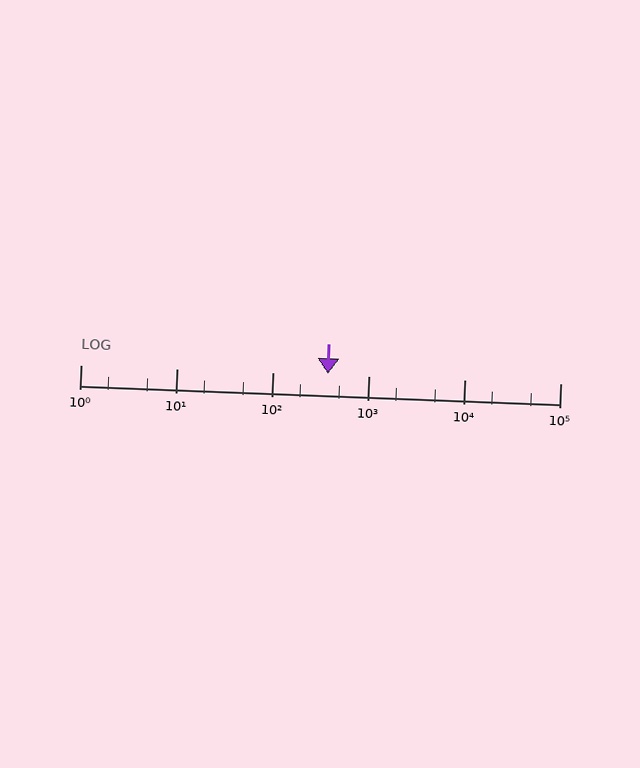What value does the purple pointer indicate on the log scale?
The pointer indicates approximately 380.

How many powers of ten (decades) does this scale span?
The scale spans 5 decades, from 1 to 100000.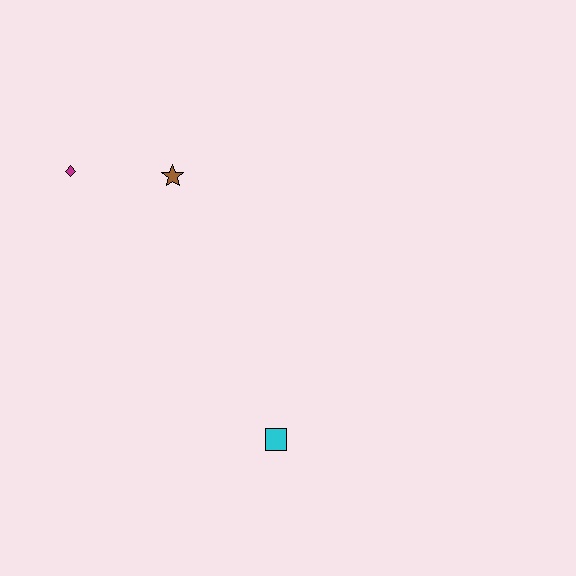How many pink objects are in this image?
There are no pink objects.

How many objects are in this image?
There are 3 objects.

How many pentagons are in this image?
There are no pentagons.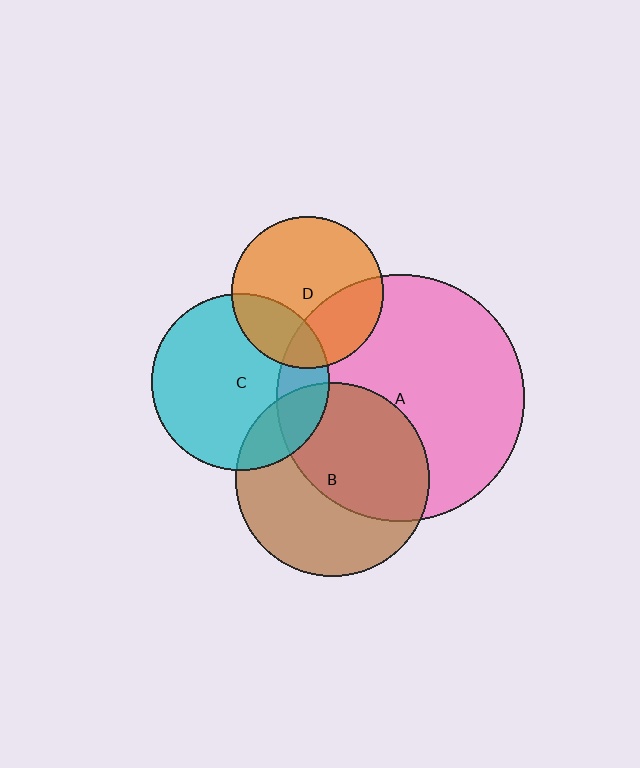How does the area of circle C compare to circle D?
Approximately 1.4 times.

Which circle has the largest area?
Circle A (pink).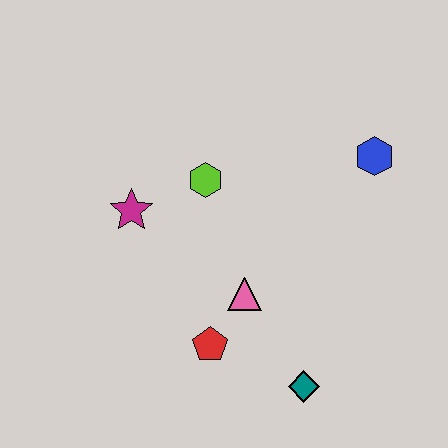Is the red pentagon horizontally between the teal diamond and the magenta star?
Yes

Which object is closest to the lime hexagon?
The magenta star is closest to the lime hexagon.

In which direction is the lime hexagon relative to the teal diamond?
The lime hexagon is above the teal diamond.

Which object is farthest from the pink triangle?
The blue hexagon is farthest from the pink triangle.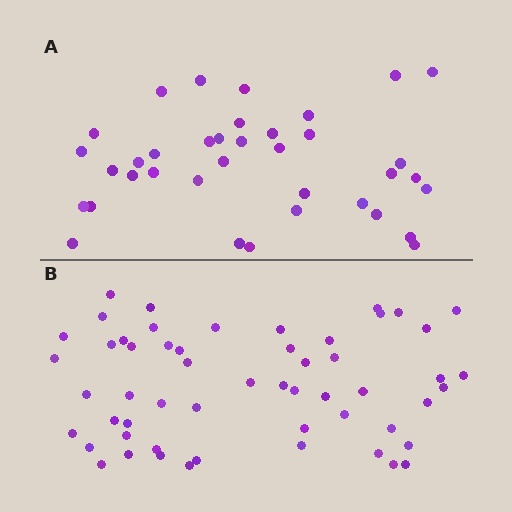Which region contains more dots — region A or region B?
Region B (the bottom region) has more dots.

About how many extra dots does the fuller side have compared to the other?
Region B has approximately 20 more dots than region A.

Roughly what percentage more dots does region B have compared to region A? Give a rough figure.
About 50% more.